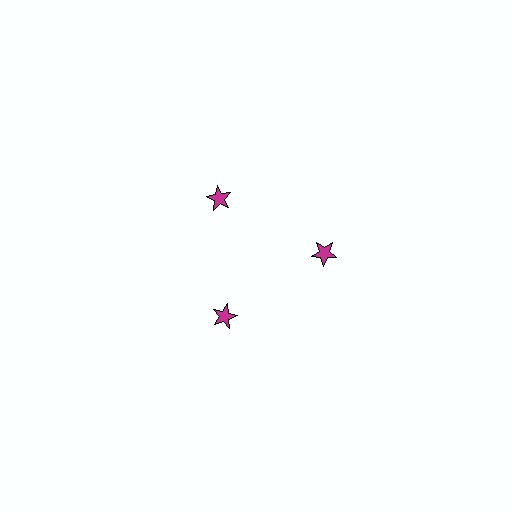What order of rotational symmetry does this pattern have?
This pattern has 3-fold rotational symmetry.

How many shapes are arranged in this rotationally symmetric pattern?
There are 3 shapes, arranged in 3 groups of 1.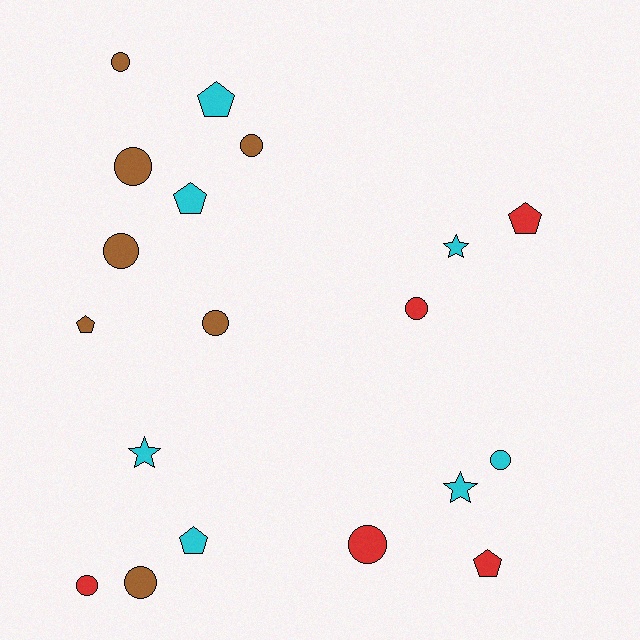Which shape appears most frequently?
Circle, with 10 objects.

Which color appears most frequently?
Brown, with 7 objects.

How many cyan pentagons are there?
There are 3 cyan pentagons.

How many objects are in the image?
There are 19 objects.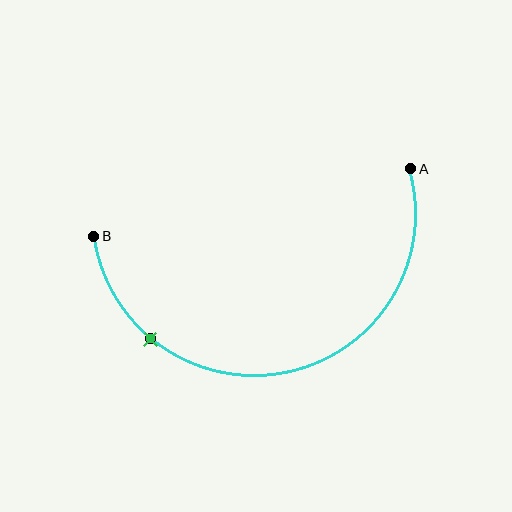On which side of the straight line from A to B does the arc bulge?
The arc bulges below the straight line connecting A and B.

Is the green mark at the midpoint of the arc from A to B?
No. The green mark lies on the arc but is closer to endpoint B. The arc midpoint would be at the point on the curve equidistant along the arc from both A and B.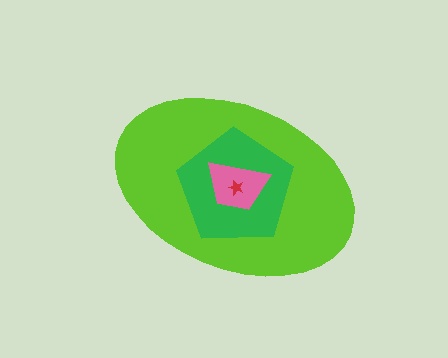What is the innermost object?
The red star.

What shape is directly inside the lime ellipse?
The green pentagon.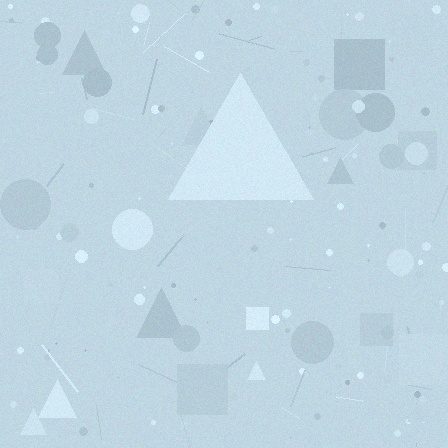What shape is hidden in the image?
A triangle is hidden in the image.